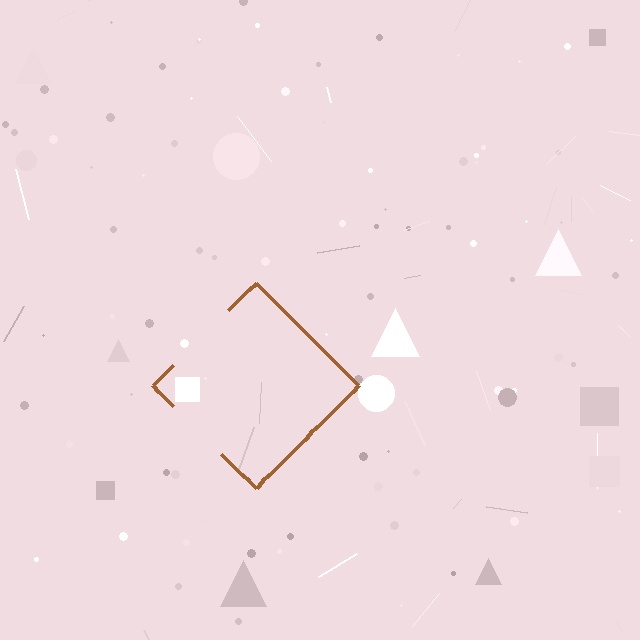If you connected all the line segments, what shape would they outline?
They would outline a diamond.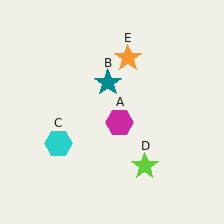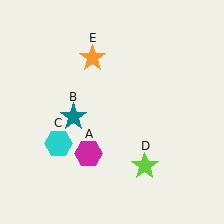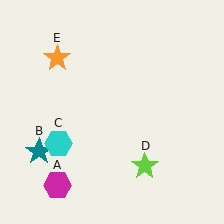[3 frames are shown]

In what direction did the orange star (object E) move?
The orange star (object E) moved left.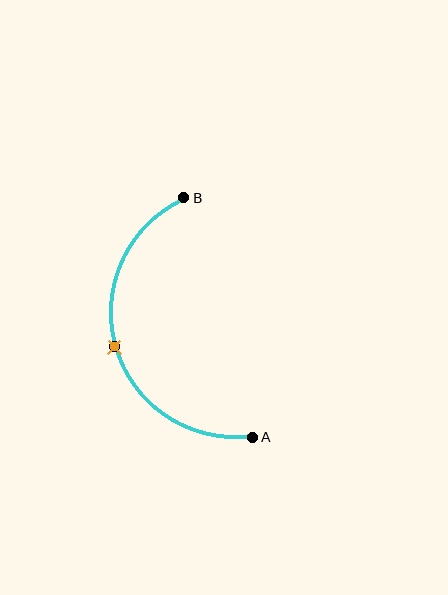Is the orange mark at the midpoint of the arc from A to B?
Yes. The orange mark lies on the arc at equal arc-length from both A and B — it is the arc midpoint.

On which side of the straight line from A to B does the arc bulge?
The arc bulges to the left of the straight line connecting A and B.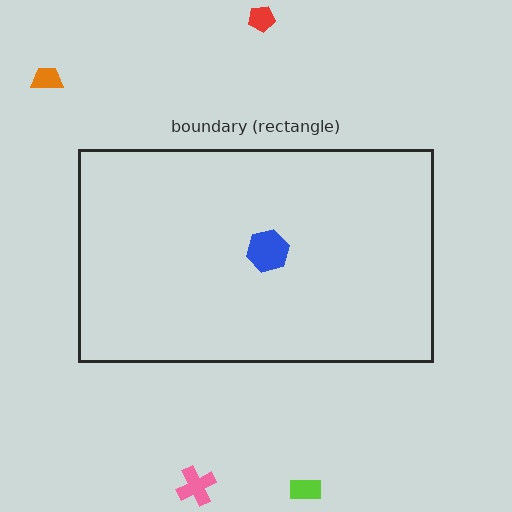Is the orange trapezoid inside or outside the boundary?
Outside.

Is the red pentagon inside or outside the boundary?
Outside.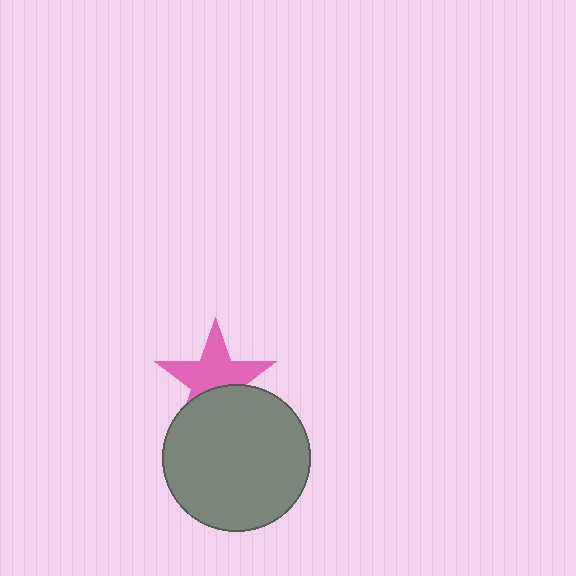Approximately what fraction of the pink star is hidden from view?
Roughly 37% of the pink star is hidden behind the gray circle.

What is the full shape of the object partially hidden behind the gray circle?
The partially hidden object is a pink star.